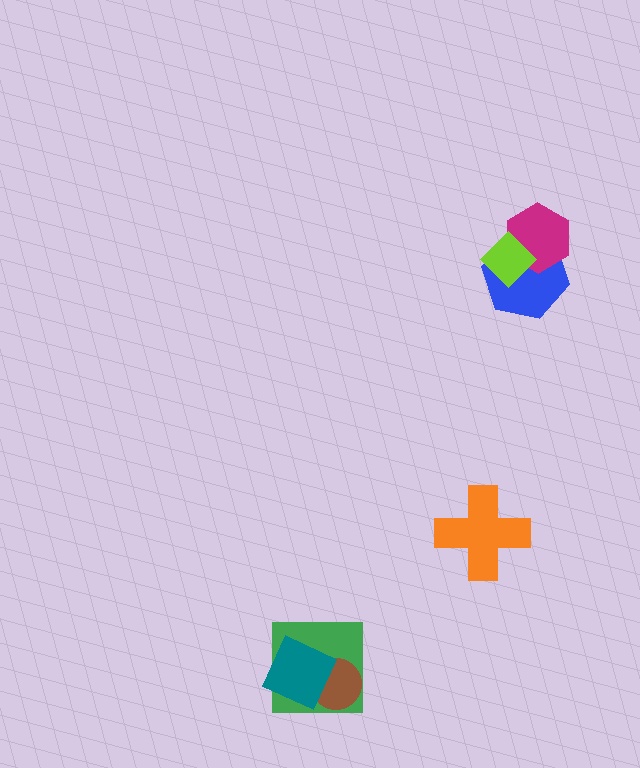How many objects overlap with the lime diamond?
2 objects overlap with the lime diamond.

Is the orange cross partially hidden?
No, no other shape covers it.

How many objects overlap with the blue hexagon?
2 objects overlap with the blue hexagon.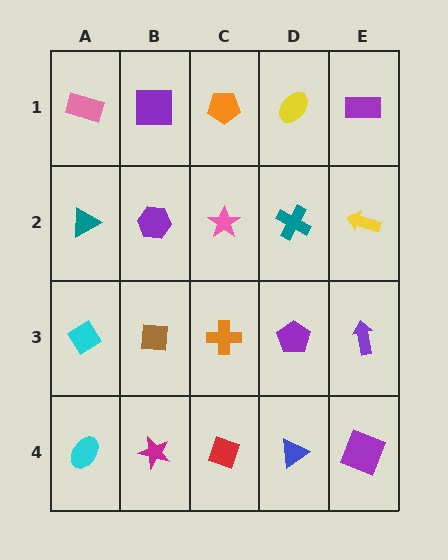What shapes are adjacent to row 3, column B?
A purple hexagon (row 2, column B), a magenta star (row 4, column B), a cyan diamond (row 3, column A), an orange cross (row 3, column C).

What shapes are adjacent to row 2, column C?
An orange pentagon (row 1, column C), an orange cross (row 3, column C), a purple hexagon (row 2, column B), a teal cross (row 2, column D).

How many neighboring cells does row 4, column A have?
2.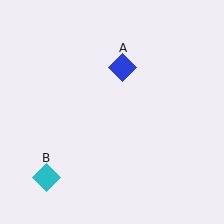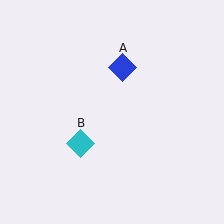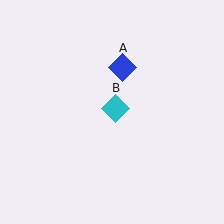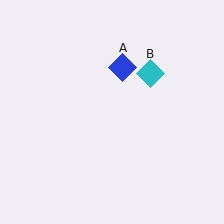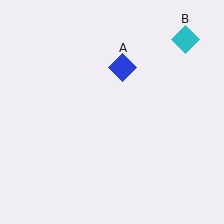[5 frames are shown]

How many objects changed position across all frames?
1 object changed position: cyan diamond (object B).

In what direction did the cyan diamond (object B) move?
The cyan diamond (object B) moved up and to the right.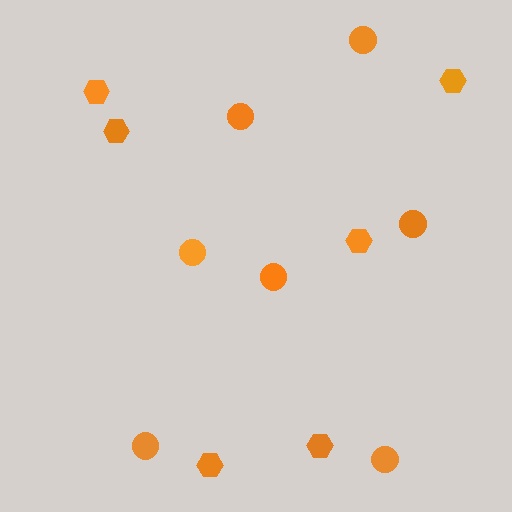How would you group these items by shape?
There are 2 groups: one group of circles (7) and one group of hexagons (6).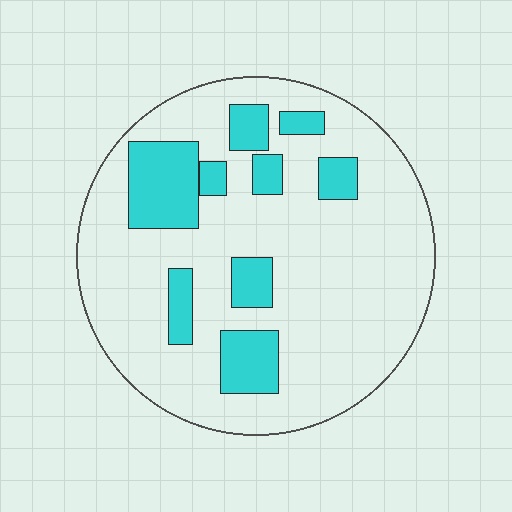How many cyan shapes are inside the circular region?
9.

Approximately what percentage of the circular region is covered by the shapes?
Approximately 20%.